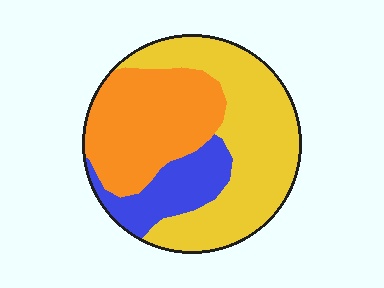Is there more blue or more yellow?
Yellow.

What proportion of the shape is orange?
Orange takes up about one third (1/3) of the shape.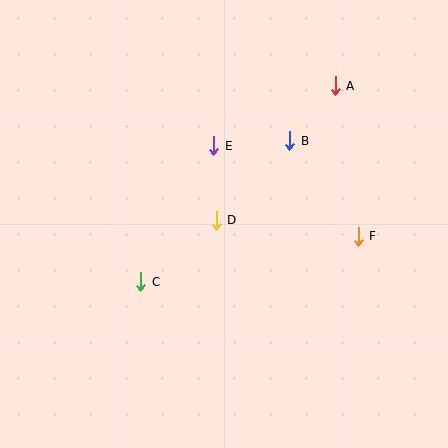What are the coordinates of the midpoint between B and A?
The midpoint between B and A is at (312, 113).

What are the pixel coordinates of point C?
Point C is at (141, 282).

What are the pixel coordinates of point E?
Point E is at (214, 146).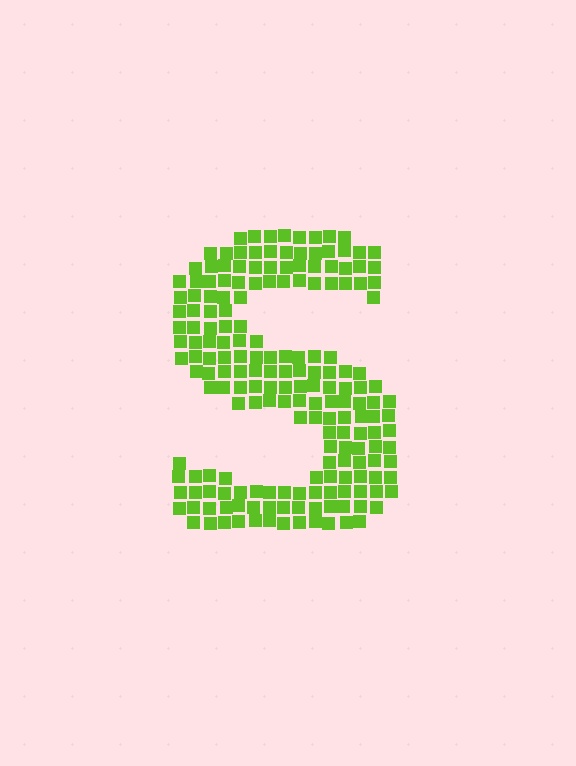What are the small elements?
The small elements are squares.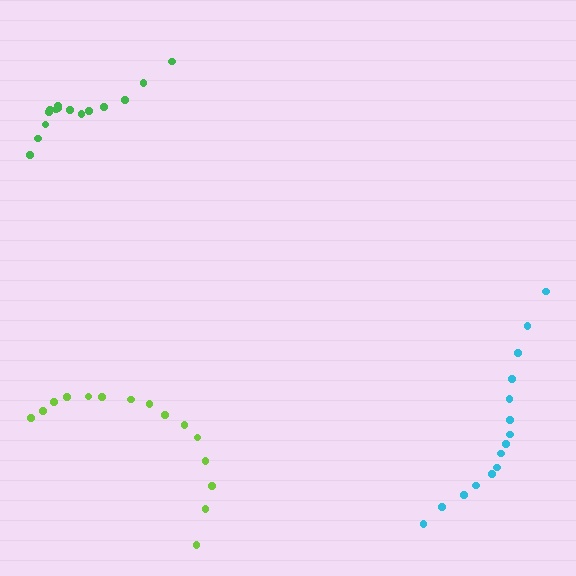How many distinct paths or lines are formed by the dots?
There are 3 distinct paths.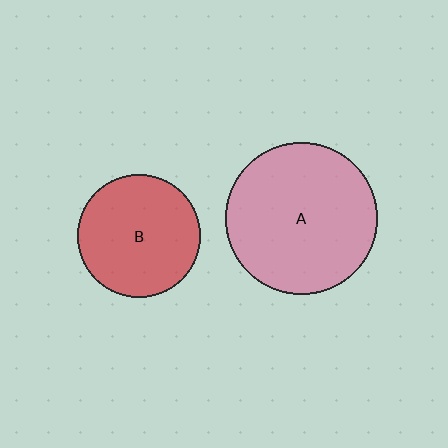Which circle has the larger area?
Circle A (pink).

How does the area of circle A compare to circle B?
Approximately 1.5 times.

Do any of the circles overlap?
No, none of the circles overlap.